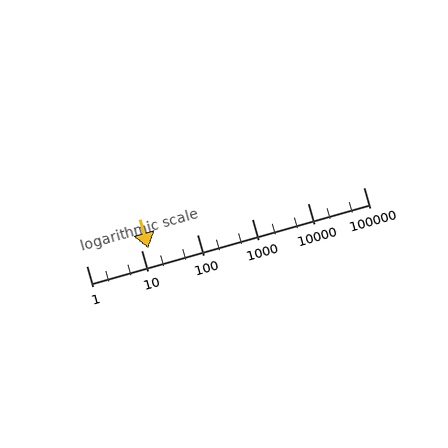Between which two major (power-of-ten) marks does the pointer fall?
The pointer is between 10 and 100.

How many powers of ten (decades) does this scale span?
The scale spans 5 decades, from 1 to 100000.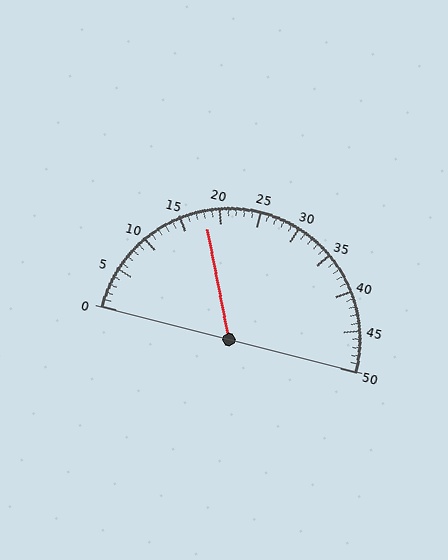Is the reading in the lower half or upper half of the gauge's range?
The reading is in the lower half of the range (0 to 50).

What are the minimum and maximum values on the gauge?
The gauge ranges from 0 to 50.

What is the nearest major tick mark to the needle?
The nearest major tick mark is 20.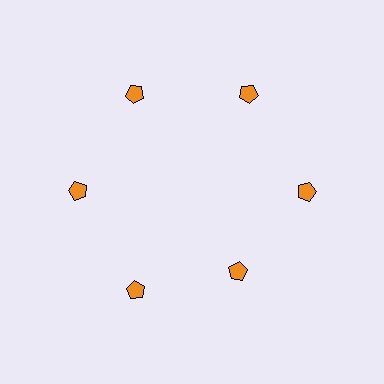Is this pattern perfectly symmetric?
No. The 6 orange pentagons are arranged in a ring, but one element near the 5 o'clock position is pulled inward toward the center, breaking the 6-fold rotational symmetry.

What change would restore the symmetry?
The symmetry would be restored by moving it outward, back onto the ring so that all 6 pentagons sit at equal angles and equal distance from the center.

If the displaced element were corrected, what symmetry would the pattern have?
It would have 6-fold rotational symmetry — the pattern would map onto itself every 60 degrees.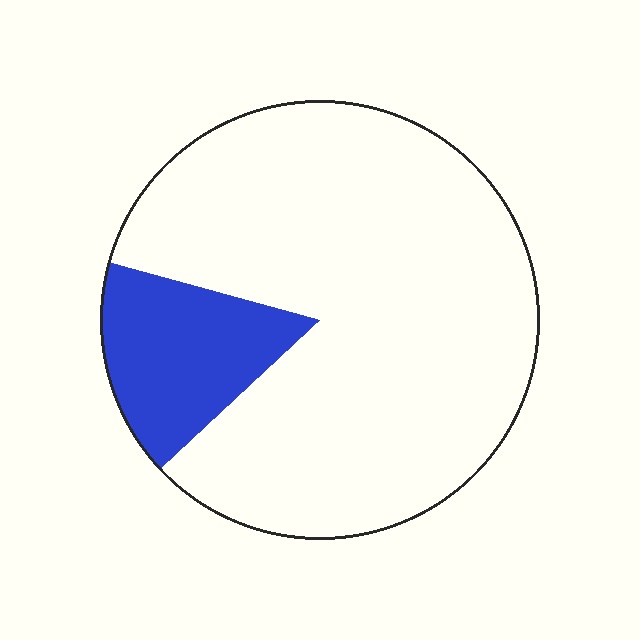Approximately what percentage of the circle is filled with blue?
Approximately 15%.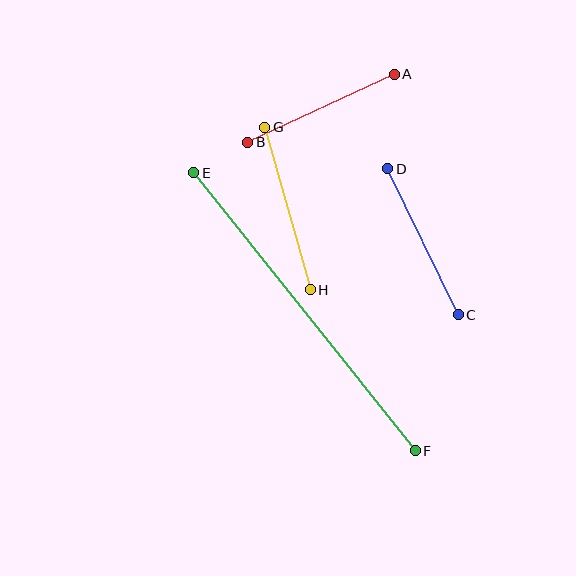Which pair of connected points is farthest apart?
Points E and F are farthest apart.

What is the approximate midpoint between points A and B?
The midpoint is at approximately (321, 108) pixels.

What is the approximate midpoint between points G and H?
The midpoint is at approximately (287, 209) pixels.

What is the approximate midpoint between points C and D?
The midpoint is at approximately (423, 242) pixels.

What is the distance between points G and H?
The distance is approximately 169 pixels.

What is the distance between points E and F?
The distance is approximately 355 pixels.